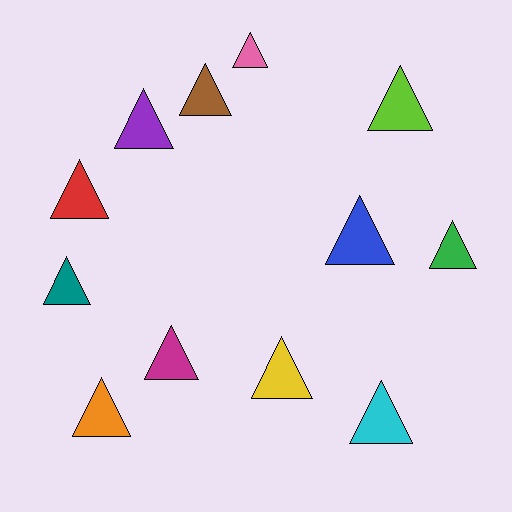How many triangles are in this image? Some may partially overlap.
There are 12 triangles.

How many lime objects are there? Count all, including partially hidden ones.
There is 1 lime object.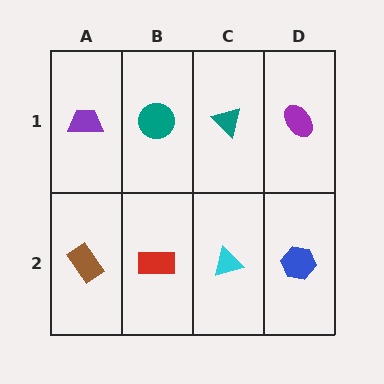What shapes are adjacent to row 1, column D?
A blue hexagon (row 2, column D), a teal triangle (row 1, column C).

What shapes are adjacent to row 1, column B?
A red rectangle (row 2, column B), a purple trapezoid (row 1, column A), a teal triangle (row 1, column C).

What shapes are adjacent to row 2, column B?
A teal circle (row 1, column B), a brown rectangle (row 2, column A), a cyan triangle (row 2, column C).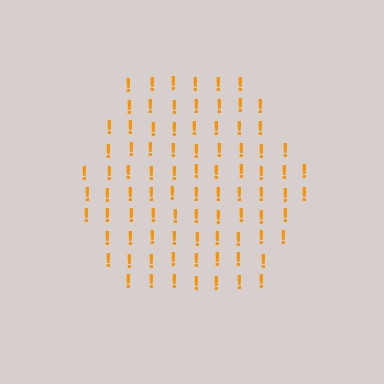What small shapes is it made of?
It is made of small exclamation marks.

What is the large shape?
The large shape is a hexagon.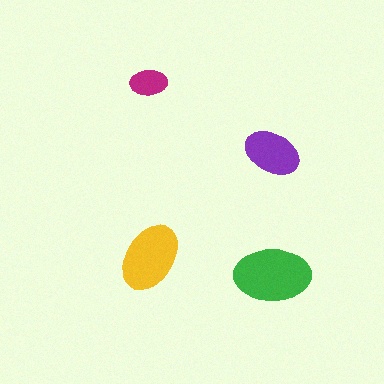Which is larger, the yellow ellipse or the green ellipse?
The green one.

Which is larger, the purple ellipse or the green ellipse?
The green one.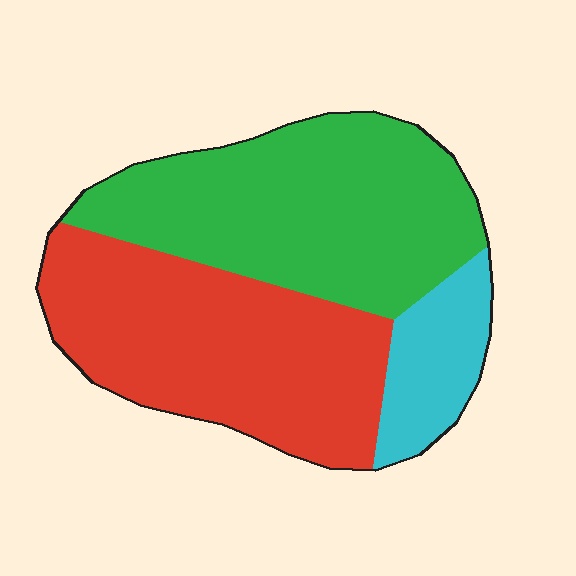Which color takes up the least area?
Cyan, at roughly 15%.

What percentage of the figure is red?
Red covers 43% of the figure.